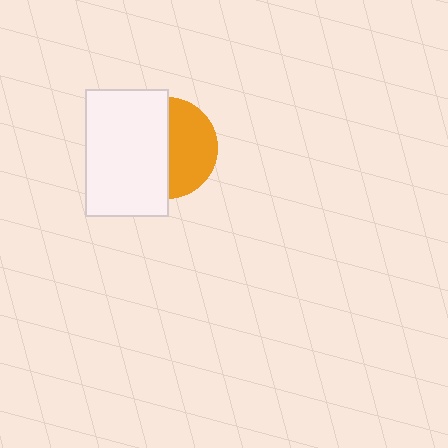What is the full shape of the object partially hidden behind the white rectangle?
The partially hidden object is an orange circle.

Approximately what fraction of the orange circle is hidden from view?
Roughly 54% of the orange circle is hidden behind the white rectangle.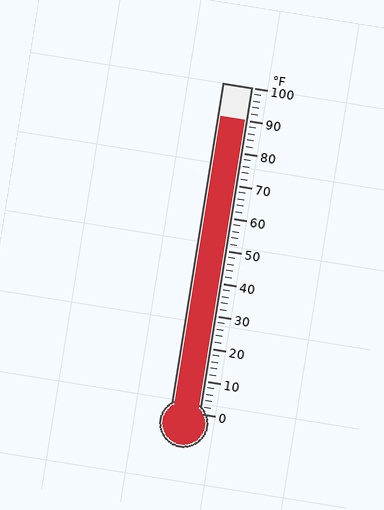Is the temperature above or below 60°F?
The temperature is above 60°F.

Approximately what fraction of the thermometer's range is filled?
The thermometer is filled to approximately 90% of its range.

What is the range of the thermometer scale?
The thermometer scale ranges from 0°F to 100°F.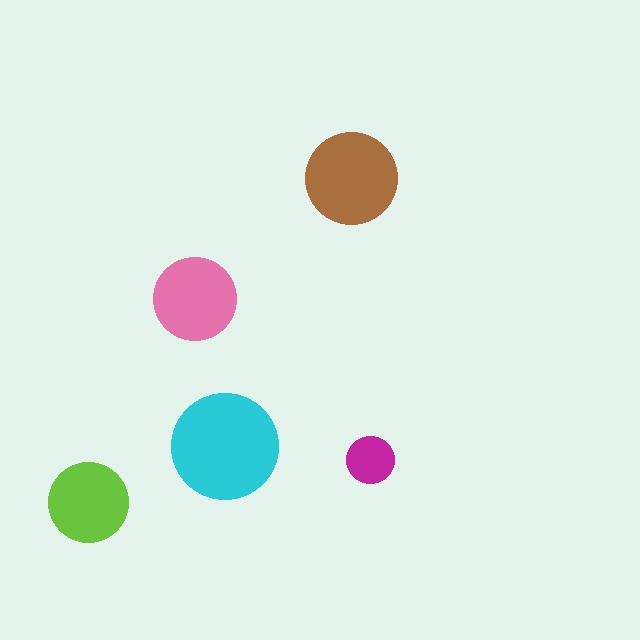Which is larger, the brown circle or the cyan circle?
The cyan one.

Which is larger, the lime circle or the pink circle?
The pink one.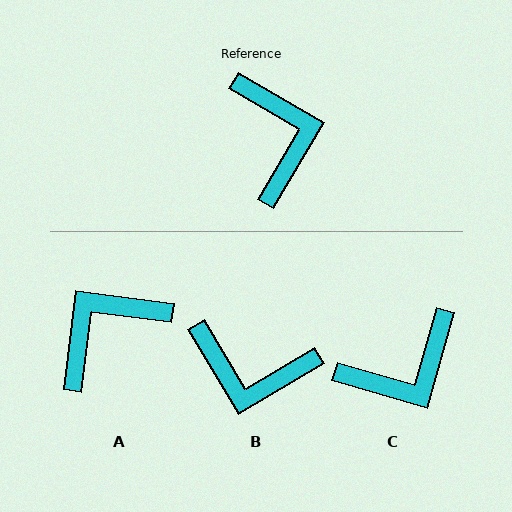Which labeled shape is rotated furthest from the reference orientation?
B, about 119 degrees away.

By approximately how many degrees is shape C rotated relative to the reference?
Approximately 76 degrees clockwise.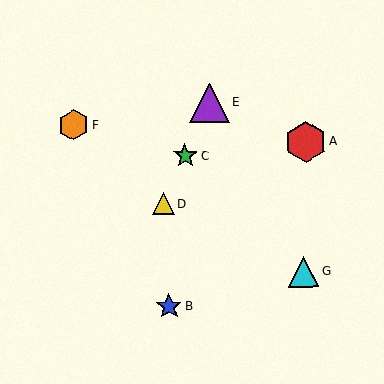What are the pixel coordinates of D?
Object D is at (163, 204).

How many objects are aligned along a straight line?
3 objects (C, D, E) are aligned along a straight line.